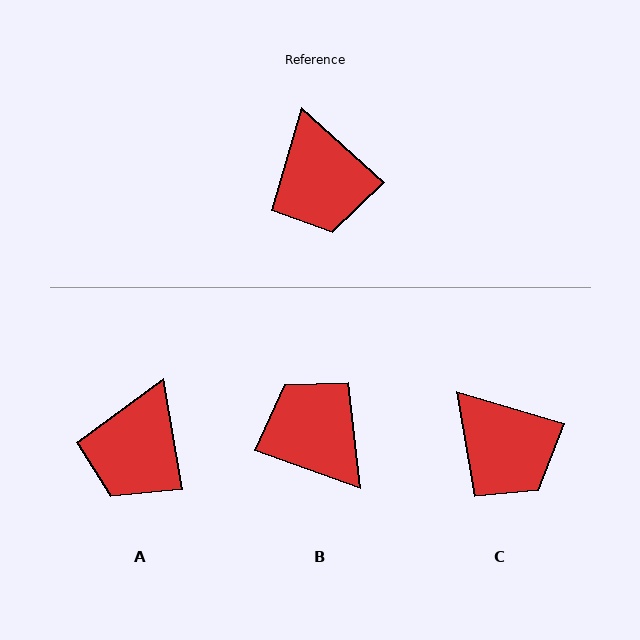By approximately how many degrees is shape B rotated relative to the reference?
Approximately 158 degrees clockwise.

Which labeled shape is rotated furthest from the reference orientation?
B, about 158 degrees away.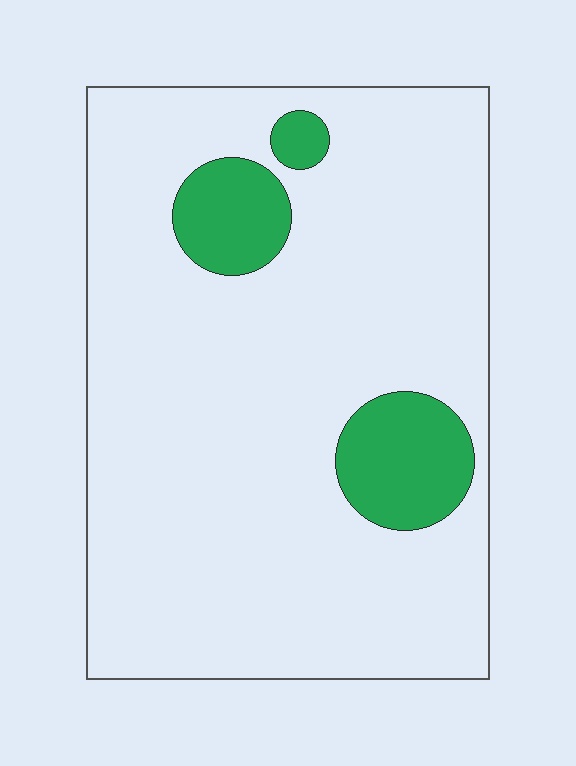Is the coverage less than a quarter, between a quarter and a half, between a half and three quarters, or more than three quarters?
Less than a quarter.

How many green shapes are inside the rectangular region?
3.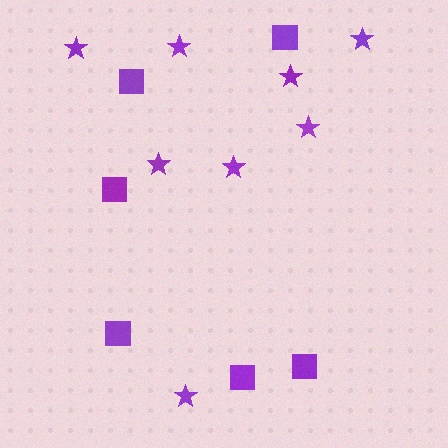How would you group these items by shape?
There are 2 groups: one group of squares (6) and one group of stars (8).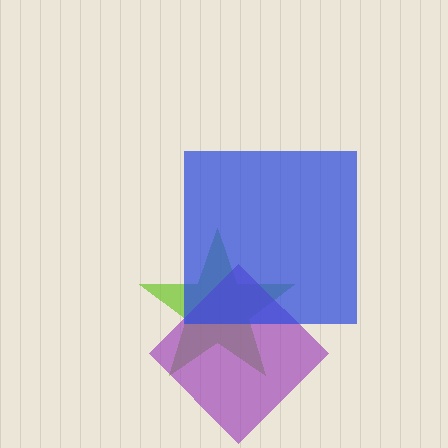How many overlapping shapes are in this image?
There are 3 overlapping shapes in the image.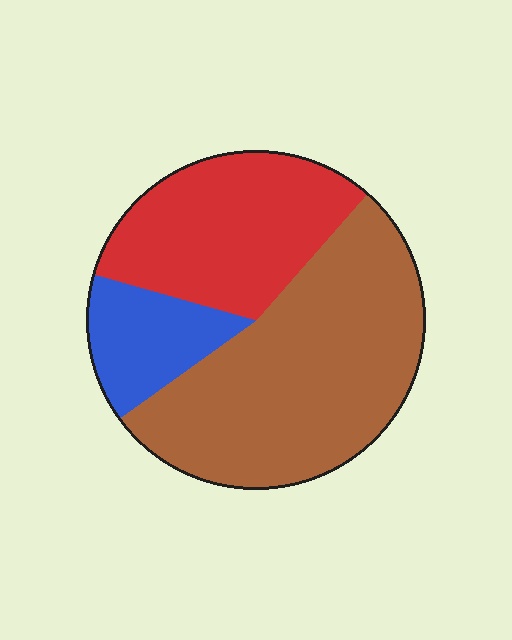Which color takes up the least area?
Blue, at roughly 15%.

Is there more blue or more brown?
Brown.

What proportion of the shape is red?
Red takes up about one third (1/3) of the shape.